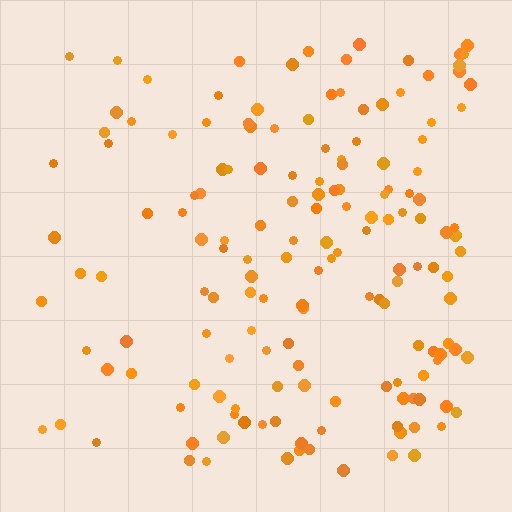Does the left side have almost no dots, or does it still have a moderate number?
Still a moderate number, just noticeably fewer than the right.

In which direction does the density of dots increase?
From left to right, with the right side densest.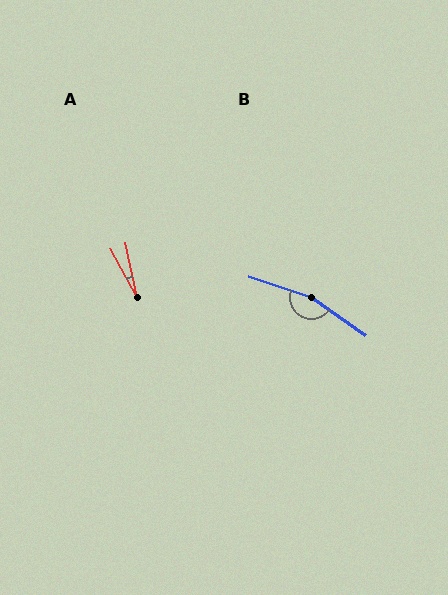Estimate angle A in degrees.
Approximately 16 degrees.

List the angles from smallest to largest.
A (16°), B (164°).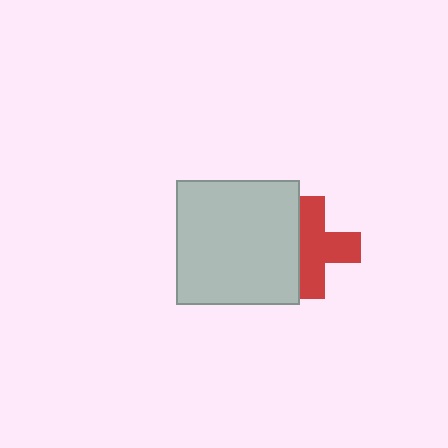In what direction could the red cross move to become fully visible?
The red cross could move right. That would shift it out from behind the light gray square entirely.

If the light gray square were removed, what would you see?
You would see the complete red cross.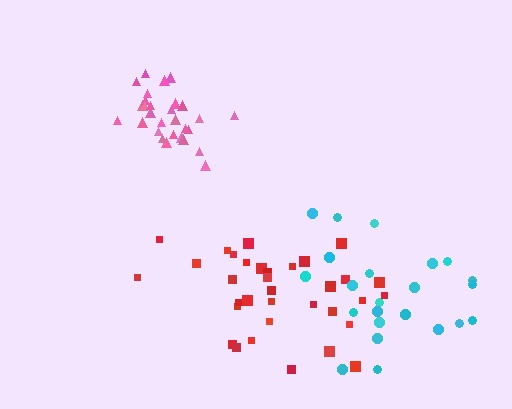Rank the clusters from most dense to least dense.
pink, red, cyan.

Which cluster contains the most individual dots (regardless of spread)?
Red (34).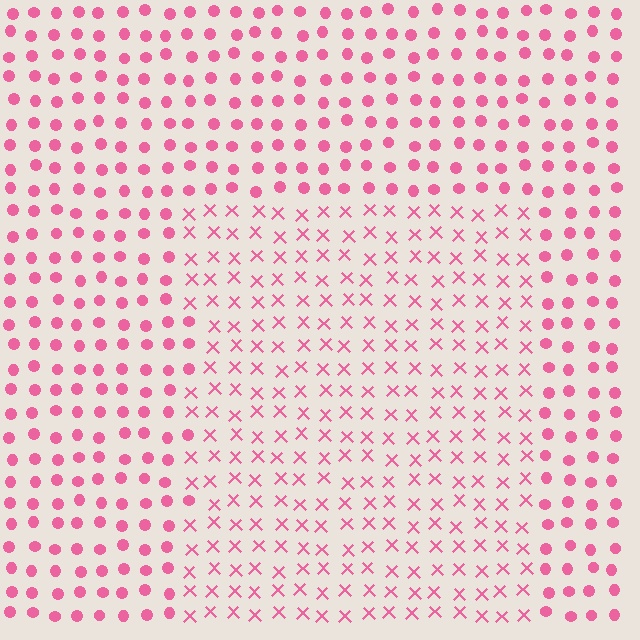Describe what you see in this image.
The image is filled with small pink elements arranged in a uniform grid. A rectangle-shaped region contains X marks, while the surrounding area contains circles. The boundary is defined purely by the change in element shape.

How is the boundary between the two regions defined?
The boundary is defined by a change in element shape: X marks inside vs. circles outside. All elements share the same color and spacing.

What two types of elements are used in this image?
The image uses X marks inside the rectangle region and circles outside it.